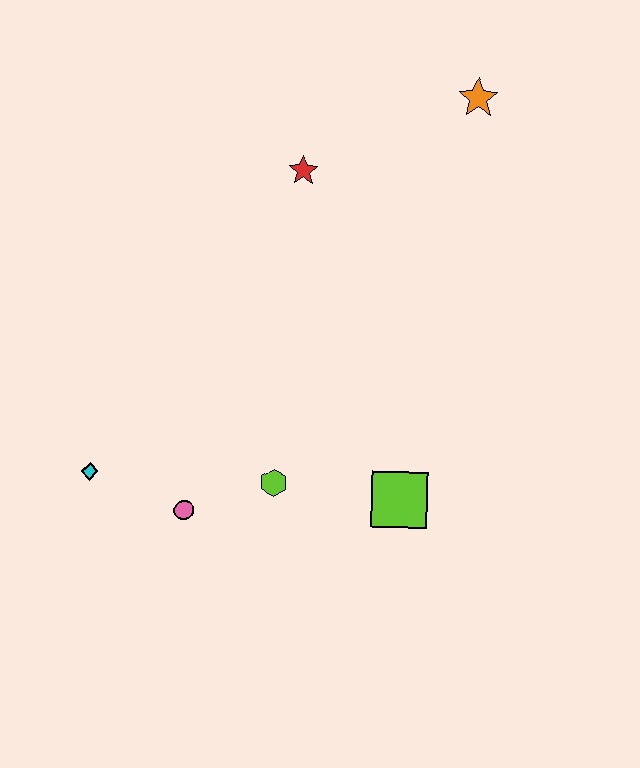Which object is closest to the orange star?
The red star is closest to the orange star.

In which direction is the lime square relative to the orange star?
The lime square is below the orange star.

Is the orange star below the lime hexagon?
No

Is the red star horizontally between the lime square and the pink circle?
Yes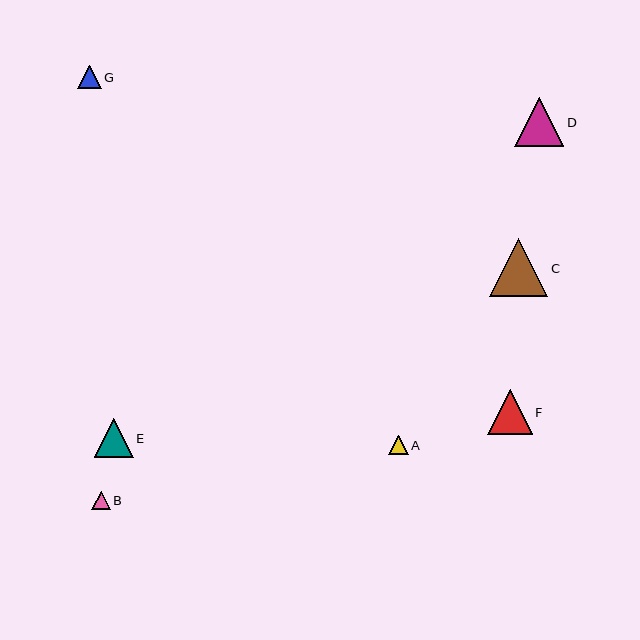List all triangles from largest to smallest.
From largest to smallest: C, D, F, E, G, A, B.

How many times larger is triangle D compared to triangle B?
Triangle D is approximately 2.7 times the size of triangle B.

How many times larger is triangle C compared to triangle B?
Triangle C is approximately 3.1 times the size of triangle B.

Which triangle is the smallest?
Triangle B is the smallest with a size of approximately 18 pixels.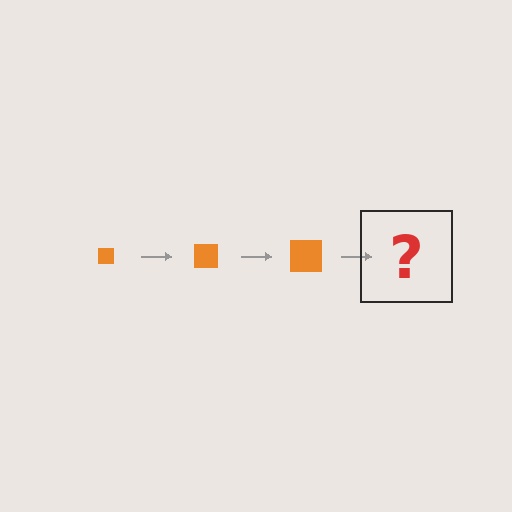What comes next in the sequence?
The next element should be an orange square, larger than the previous one.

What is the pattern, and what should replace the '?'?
The pattern is that the square gets progressively larger each step. The '?' should be an orange square, larger than the previous one.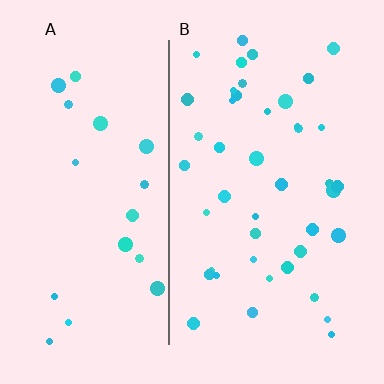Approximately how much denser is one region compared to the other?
Approximately 2.0× — region B over region A.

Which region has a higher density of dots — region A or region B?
B (the right).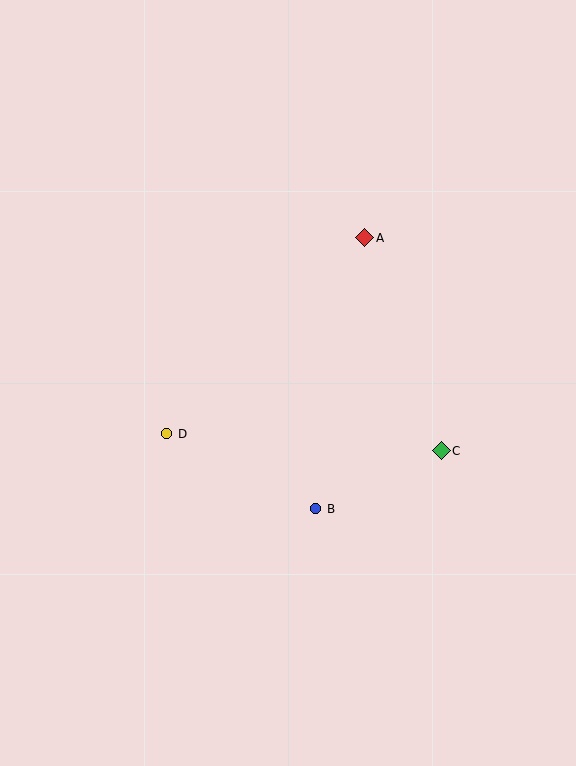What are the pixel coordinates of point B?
Point B is at (316, 509).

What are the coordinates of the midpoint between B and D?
The midpoint between B and D is at (241, 471).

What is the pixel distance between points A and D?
The distance between A and D is 279 pixels.